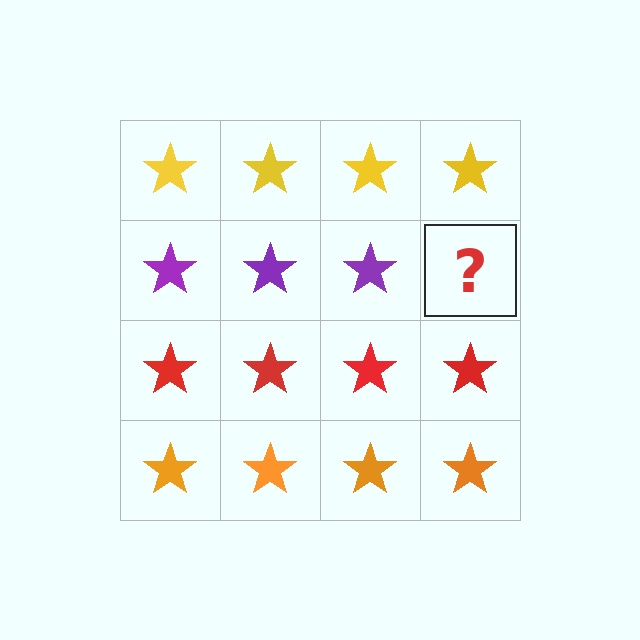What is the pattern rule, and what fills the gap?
The rule is that each row has a consistent color. The gap should be filled with a purple star.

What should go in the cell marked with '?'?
The missing cell should contain a purple star.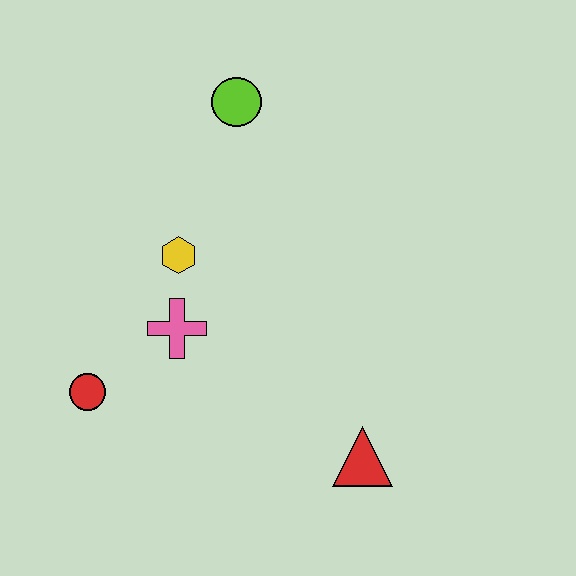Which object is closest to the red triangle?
The pink cross is closest to the red triangle.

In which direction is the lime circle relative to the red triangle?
The lime circle is above the red triangle.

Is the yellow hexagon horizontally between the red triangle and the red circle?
Yes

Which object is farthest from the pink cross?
The lime circle is farthest from the pink cross.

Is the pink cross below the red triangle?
No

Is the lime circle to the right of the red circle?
Yes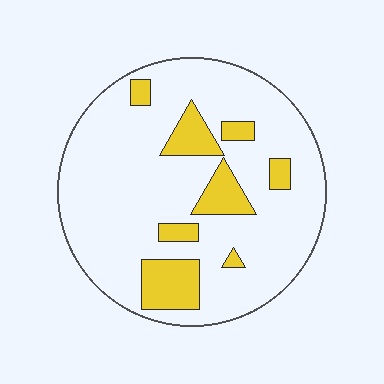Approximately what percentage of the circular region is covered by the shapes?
Approximately 15%.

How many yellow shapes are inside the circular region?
8.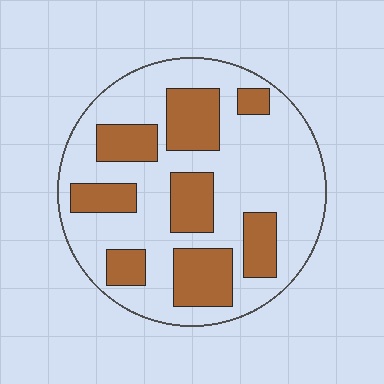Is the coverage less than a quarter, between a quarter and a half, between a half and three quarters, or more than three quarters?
Between a quarter and a half.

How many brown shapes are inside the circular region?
8.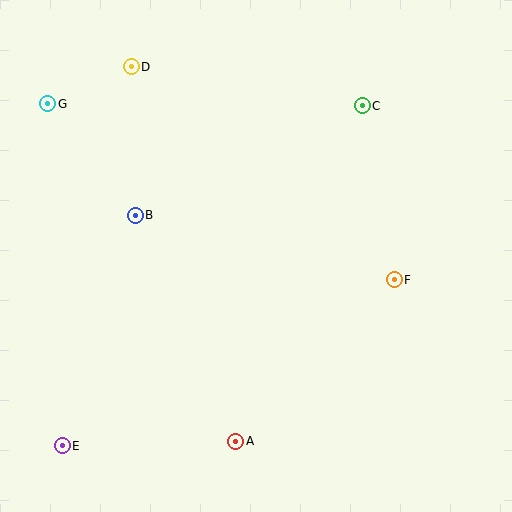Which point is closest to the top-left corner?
Point G is closest to the top-left corner.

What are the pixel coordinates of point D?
Point D is at (131, 67).